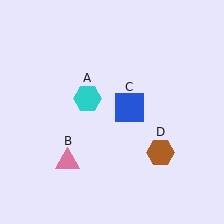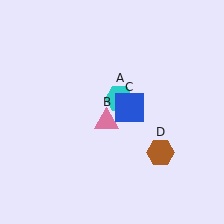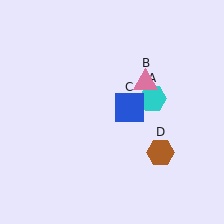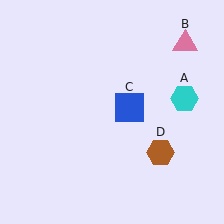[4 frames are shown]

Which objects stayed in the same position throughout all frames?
Blue square (object C) and brown hexagon (object D) remained stationary.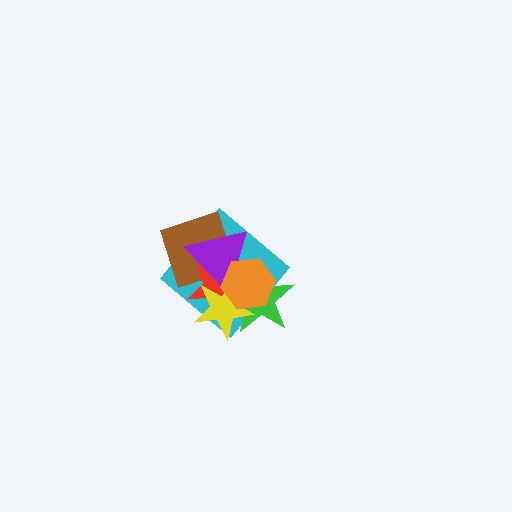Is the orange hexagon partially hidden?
No, no other shape covers it.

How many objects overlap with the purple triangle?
6 objects overlap with the purple triangle.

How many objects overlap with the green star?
5 objects overlap with the green star.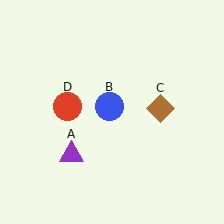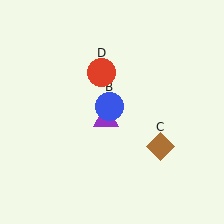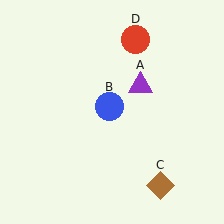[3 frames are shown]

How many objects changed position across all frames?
3 objects changed position: purple triangle (object A), brown diamond (object C), red circle (object D).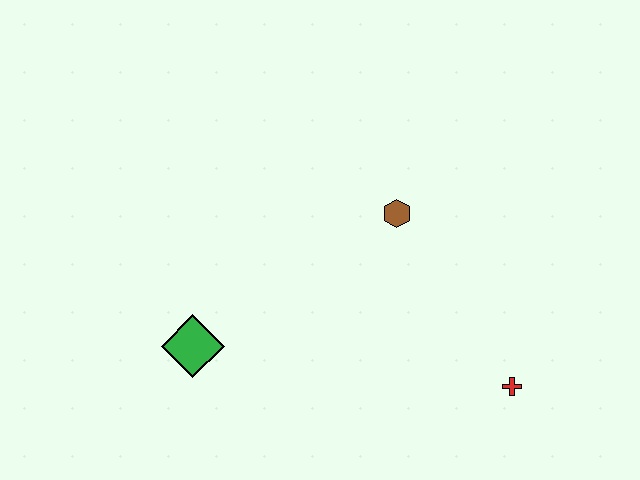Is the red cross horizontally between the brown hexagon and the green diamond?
No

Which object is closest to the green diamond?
The brown hexagon is closest to the green diamond.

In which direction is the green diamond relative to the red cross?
The green diamond is to the left of the red cross.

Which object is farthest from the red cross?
The green diamond is farthest from the red cross.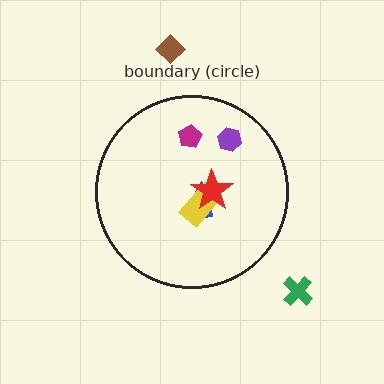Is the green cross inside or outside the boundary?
Outside.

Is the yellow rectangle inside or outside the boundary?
Inside.